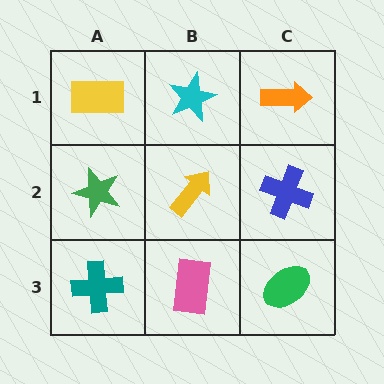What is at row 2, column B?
A yellow arrow.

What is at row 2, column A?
A green star.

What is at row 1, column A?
A yellow rectangle.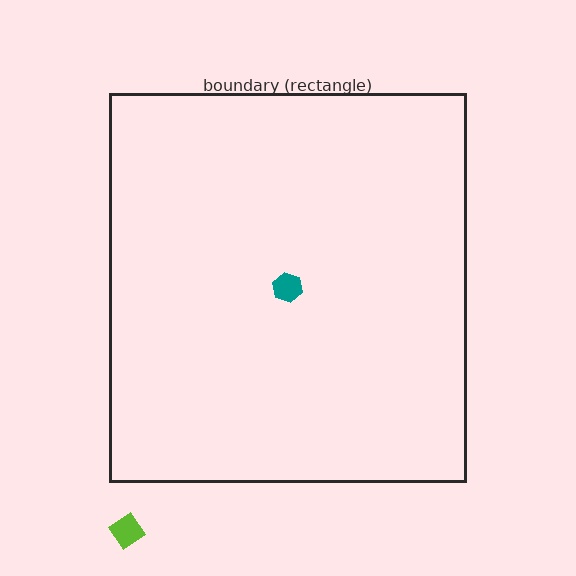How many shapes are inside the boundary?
1 inside, 1 outside.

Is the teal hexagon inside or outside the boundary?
Inside.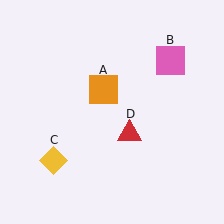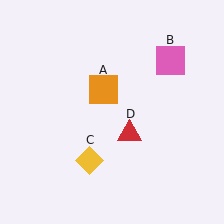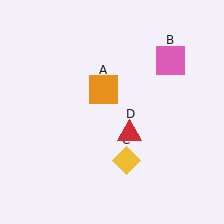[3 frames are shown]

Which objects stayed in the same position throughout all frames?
Orange square (object A) and pink square (object B) and red triangle (object D) remained stationary.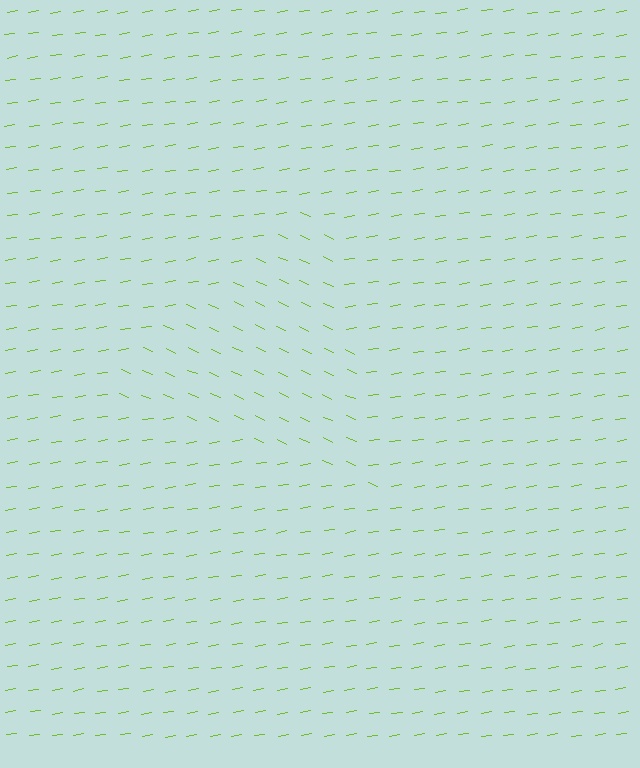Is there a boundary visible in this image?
Yes, there is a texture boundary formed by a change in line orientation.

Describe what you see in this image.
The image is filled with small lime line segments. A triangle region in the image has lines oriented differently from the surrounding lines, creating a visible texture boundary.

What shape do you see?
I see a triangle.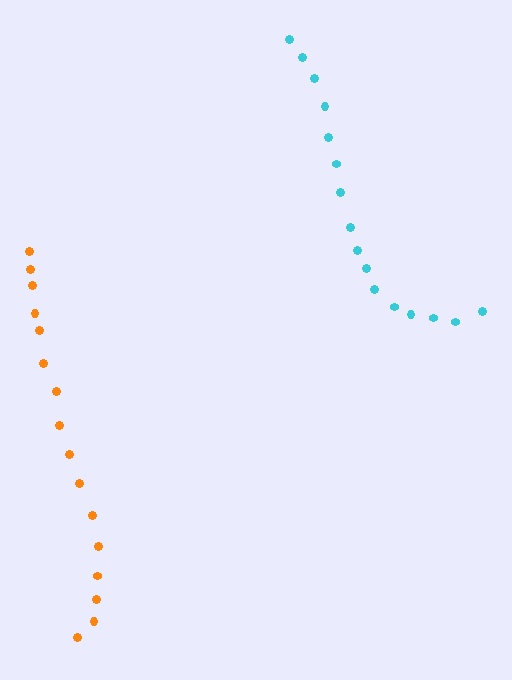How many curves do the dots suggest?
There are 2 distinct paths.